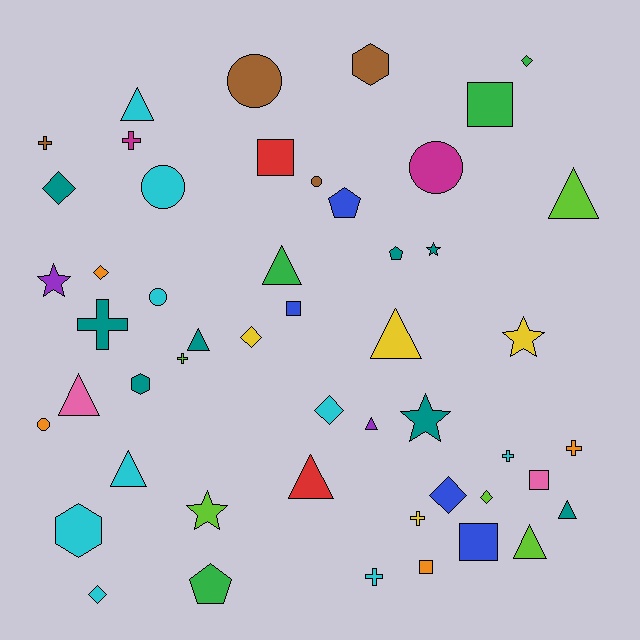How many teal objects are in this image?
There are 8 teal objects.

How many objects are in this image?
There are 50 objects.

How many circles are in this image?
There are 6 circles.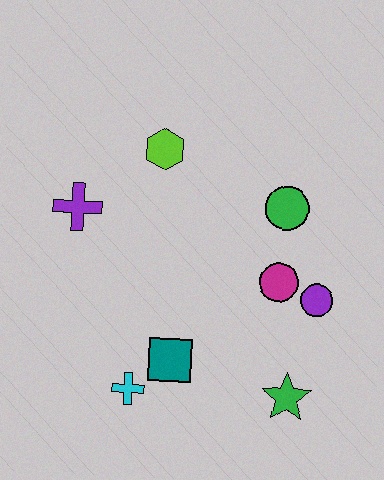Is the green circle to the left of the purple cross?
No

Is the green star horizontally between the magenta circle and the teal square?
No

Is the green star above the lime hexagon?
No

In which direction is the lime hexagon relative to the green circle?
The lime hexagon is to the left of the green circle.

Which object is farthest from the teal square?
The lime hexagon is farthest from the teal square.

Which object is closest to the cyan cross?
The teal square is closest to the cyan cross.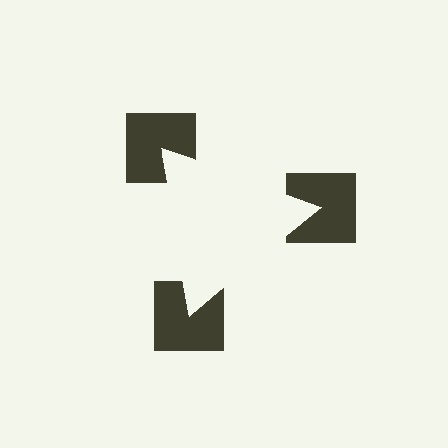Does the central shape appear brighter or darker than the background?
It typically appears slightly brighter than the background, even though no actual brightness change is drawn.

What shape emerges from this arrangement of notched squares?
An illusory triangle — its edges are inferred from the aligned wedge cuts in the notched squares, not physically drawn.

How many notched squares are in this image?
There are 3 — one at each vertex of the illusory triangle.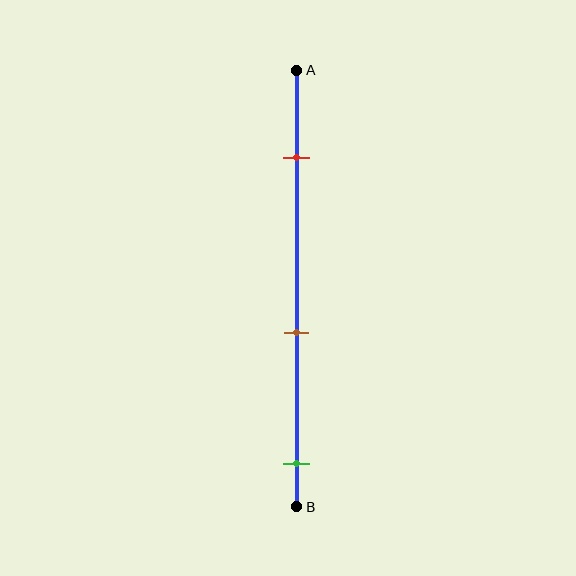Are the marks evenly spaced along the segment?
Yes, the marks are approximately evenly spaced.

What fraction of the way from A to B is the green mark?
The green mark is approximately 90% (0.9) of the way from A to B.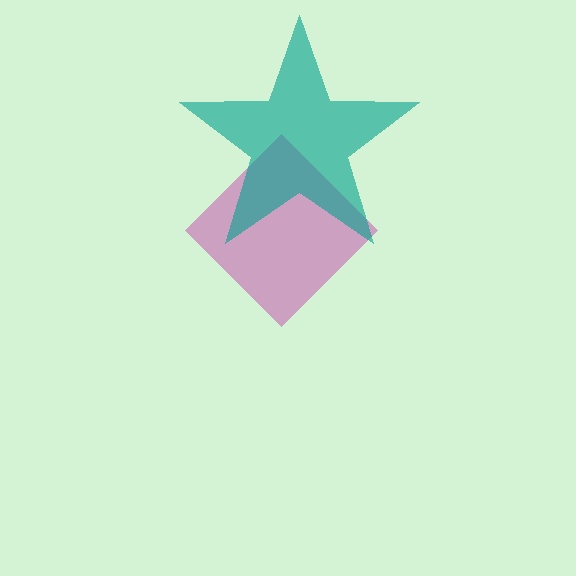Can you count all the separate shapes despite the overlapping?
Yes, there are 2 separate shapes.